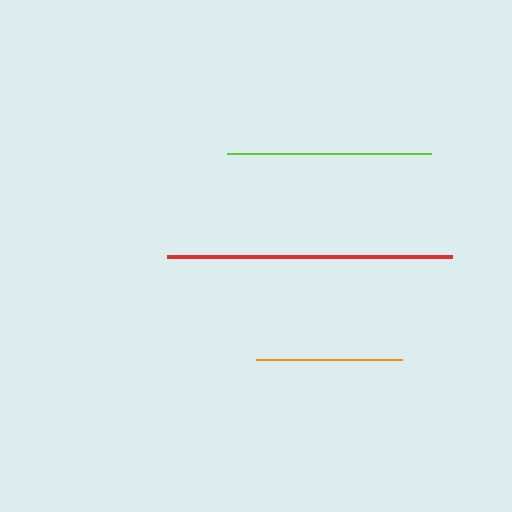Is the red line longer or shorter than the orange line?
The red line is longer than the orange line.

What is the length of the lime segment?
The lime segment is approximately 204 pixels long.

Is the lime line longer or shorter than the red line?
The red line is longer than the lime line.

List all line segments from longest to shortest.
From longest to shortest: red, lime, orange.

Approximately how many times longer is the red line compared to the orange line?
The red line is approximately 2.0 times the length of the orange line.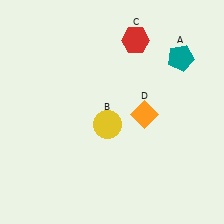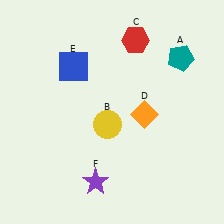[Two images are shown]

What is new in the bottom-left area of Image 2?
A purple star (F) was added in the bottom-left area of Image 2.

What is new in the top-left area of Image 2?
A blue square (E) was added in the top-left area of Image 2.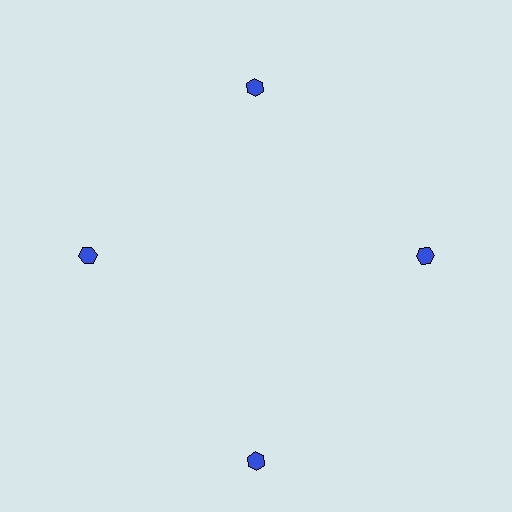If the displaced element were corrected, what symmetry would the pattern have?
It would have 4-fold rotational symmetry — the pattern would map onto itself every 90 degrees.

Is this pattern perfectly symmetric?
No. The 4 blue hexagons are arranged in a ring, but one element near the 6 o'clock position is pushed outward from the center, breaking the 4-fold rotational symmetry.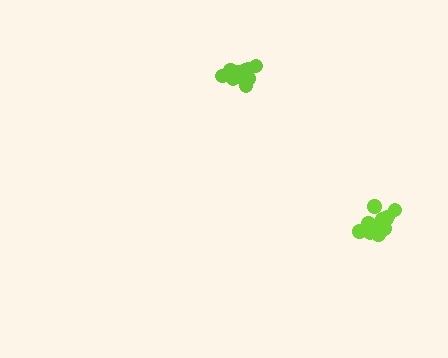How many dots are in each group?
Group 1: 13 dots, Group 2: 12 dots (25 total).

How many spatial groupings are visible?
There are 2 spatial groupings.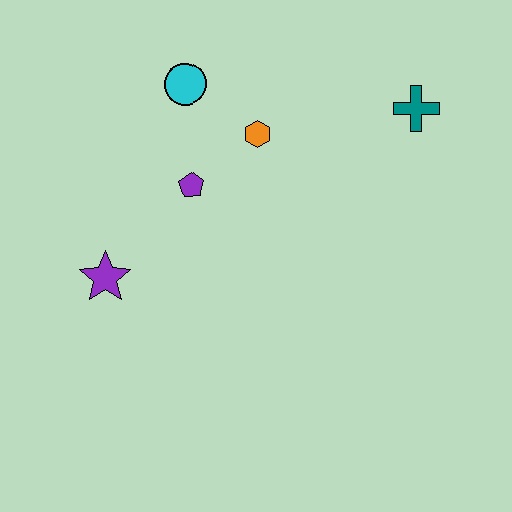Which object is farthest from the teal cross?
The purple star is farthest from the teal cross.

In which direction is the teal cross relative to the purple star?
The teal cross is to the right of the purple star.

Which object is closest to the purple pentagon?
The orange hexagon is closest to the purple pentagon.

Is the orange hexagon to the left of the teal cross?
Yes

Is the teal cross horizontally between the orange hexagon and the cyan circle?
No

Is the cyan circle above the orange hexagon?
Yes